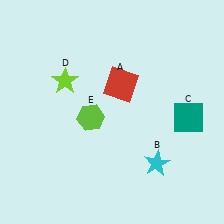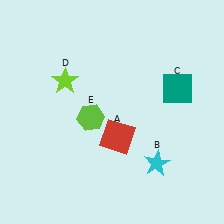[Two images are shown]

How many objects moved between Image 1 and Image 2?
2 objects moved between the two images.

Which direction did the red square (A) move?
The red square (A) moved down.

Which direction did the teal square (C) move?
The teal square (C) moved up.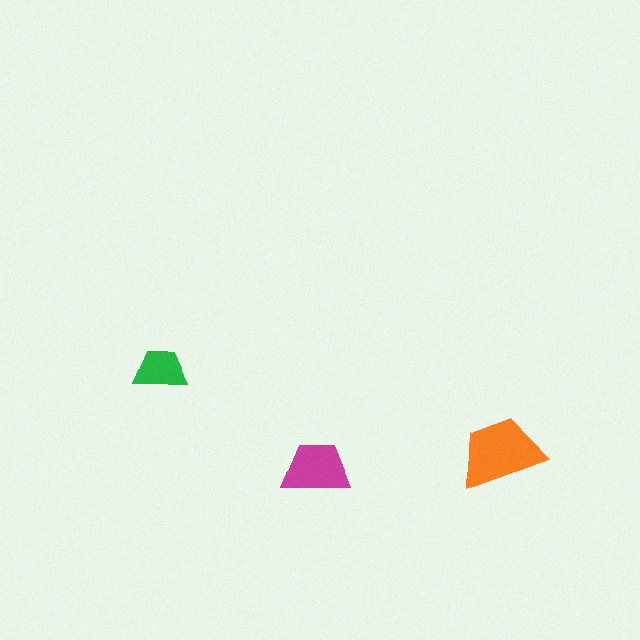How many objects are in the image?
There are 3 objects in the image.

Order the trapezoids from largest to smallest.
the orange one, the magenta one, the green one.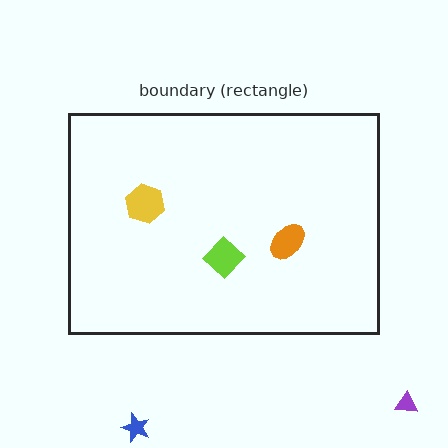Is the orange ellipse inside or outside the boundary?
Inside.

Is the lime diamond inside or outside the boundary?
Inside.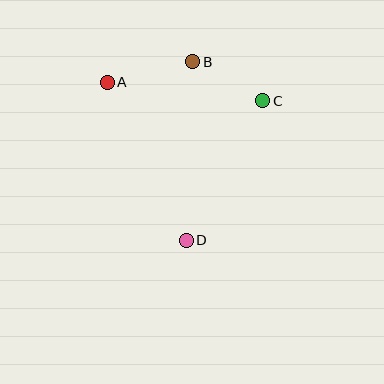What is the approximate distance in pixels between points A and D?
The distance between A and D is approximately 177 pixels.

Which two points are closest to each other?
Points B and C are closest to each other.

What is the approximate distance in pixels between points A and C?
The distance between A and C is approximately 157 pixels.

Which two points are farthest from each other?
Points B and D are farthest from each other.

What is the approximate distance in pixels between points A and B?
The distance between A and B is approximately 88 pixels.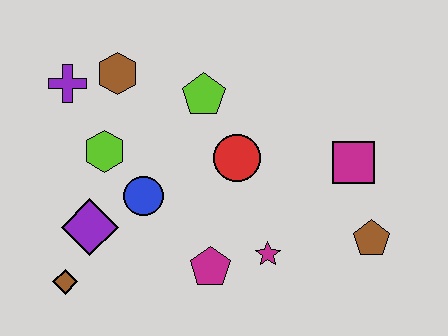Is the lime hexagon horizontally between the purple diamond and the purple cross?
No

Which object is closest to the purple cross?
The brown hexagon is closest to the purple cross.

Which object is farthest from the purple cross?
The brown pentagon is farthest from the purple cross.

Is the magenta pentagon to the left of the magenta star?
Yes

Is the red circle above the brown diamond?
Yes